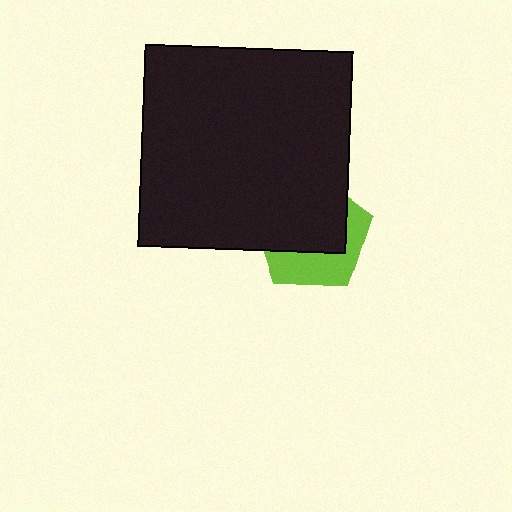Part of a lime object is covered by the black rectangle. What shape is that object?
It is a pentagon.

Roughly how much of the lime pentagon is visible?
A small part of it is visible (roughly 39%).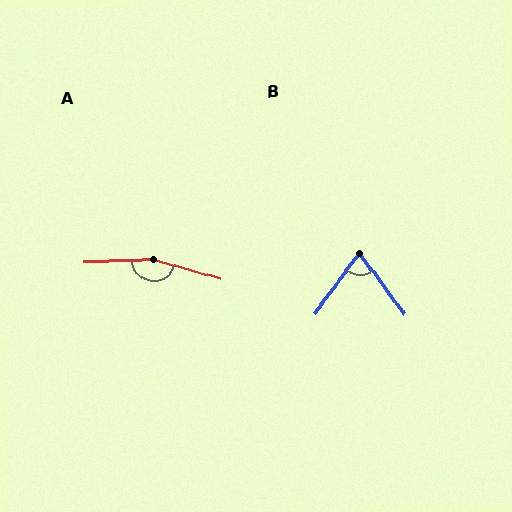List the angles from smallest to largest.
B (73°), A (162°).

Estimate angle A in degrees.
Approximately 162 degrees.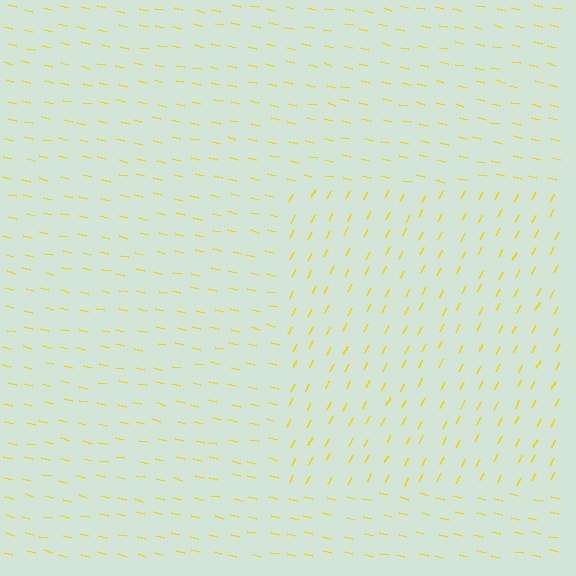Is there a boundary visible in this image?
Yes, there is a texture boundary formed by a change in line orientation.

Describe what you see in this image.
The image is filled with small yellow line segments. A rectangle region in the image has lines oriented differently from the surrounding lines, creating a visible texture boundary.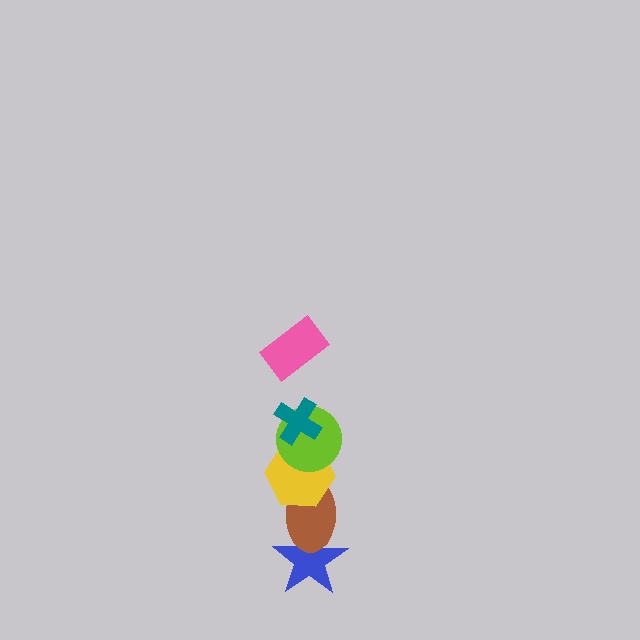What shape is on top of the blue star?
The brown ellipse is on top of the blue star.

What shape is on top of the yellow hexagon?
The lime circle is on top of the yellow hexagon.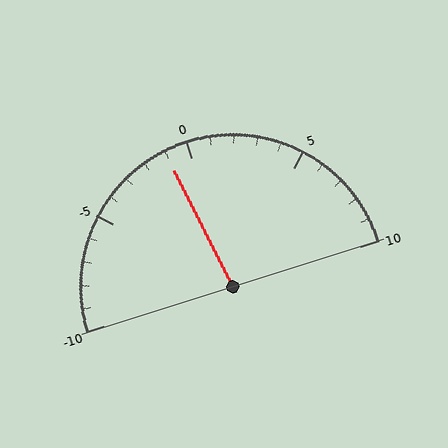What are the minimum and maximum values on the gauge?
The gauge ranges from -10 to 10.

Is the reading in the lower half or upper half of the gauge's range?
The reading is in the lower half of the range (-10 to 10).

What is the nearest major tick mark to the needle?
The nearest major tick mark is 0.